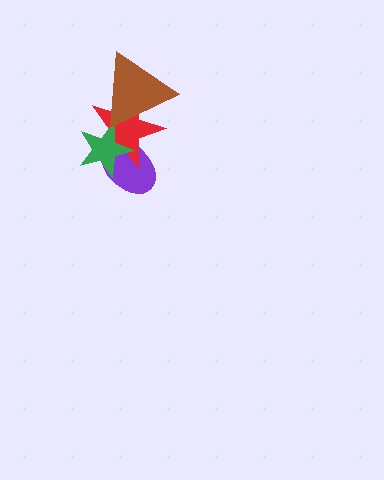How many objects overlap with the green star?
3 objects overlap with the green star.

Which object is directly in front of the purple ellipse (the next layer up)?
The red star is directly in front of the purple ellipse.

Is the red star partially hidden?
Yes, it is partially covered by another shape.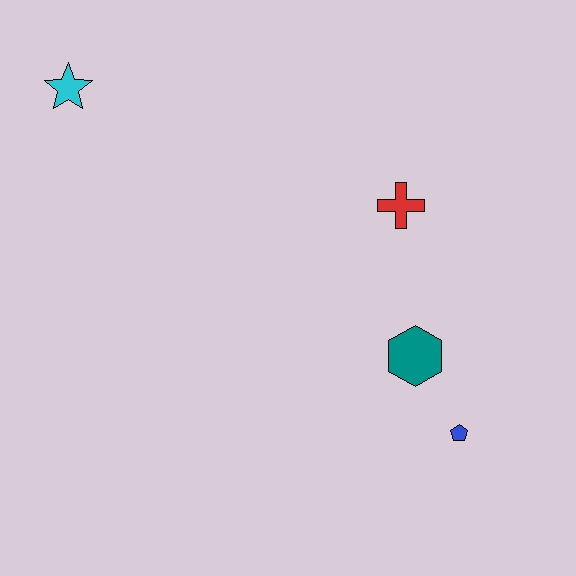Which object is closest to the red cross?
The teal hexagon is closest to the red cross.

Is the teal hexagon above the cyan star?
No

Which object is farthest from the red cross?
The cyan star is farthest from the red cross.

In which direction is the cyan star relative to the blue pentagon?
The cyan star is to the left of the blue pentagon.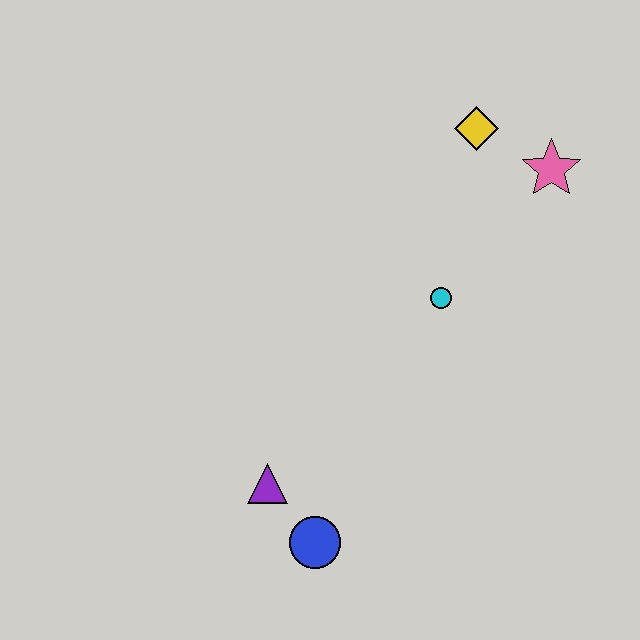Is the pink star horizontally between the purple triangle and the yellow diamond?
No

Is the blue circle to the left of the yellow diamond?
Yes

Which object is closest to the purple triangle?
The blue circle is closest to the purple triangle.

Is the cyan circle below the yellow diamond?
Yes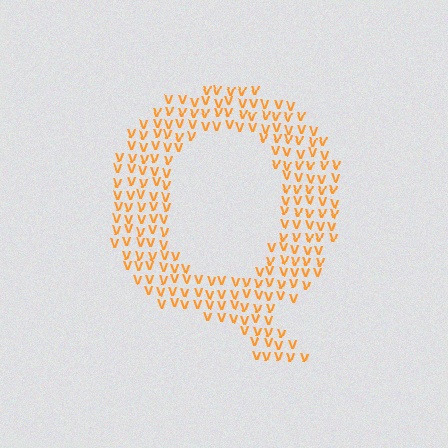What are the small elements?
The small elements are letter V's.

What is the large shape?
The large shape is the letter Q.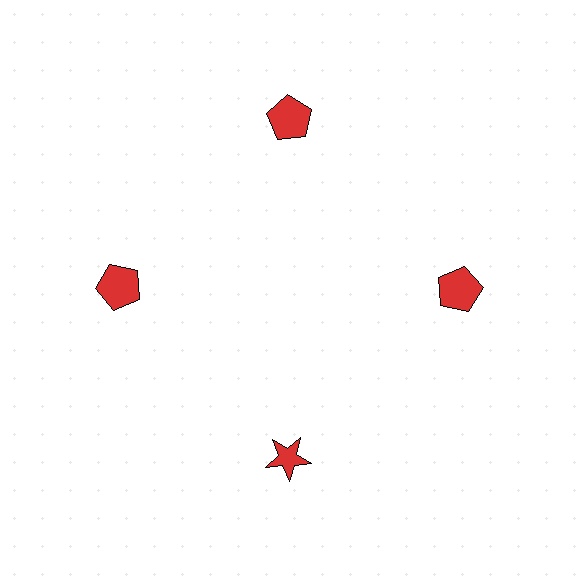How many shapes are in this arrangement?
There are 4 shapes arranged in a ring pattern.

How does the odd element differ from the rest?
It has a different shape: star instead of pentagon.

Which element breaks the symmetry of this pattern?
The red star at roughly the 6 o'clock position breaks the symmetry. All other shapes are red pentagons.